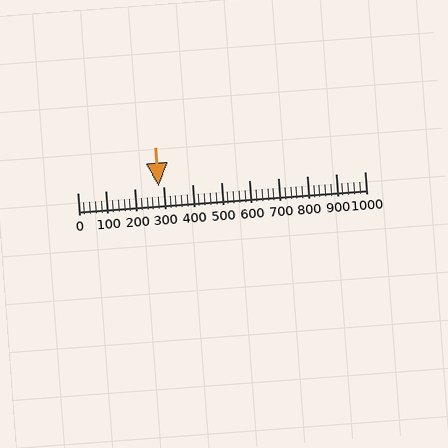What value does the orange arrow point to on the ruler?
The orange arrow points to approximately 283.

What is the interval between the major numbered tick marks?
The major tick marks are spaced 100 units apart.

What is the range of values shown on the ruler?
The ruler shows values from 0 to 1000.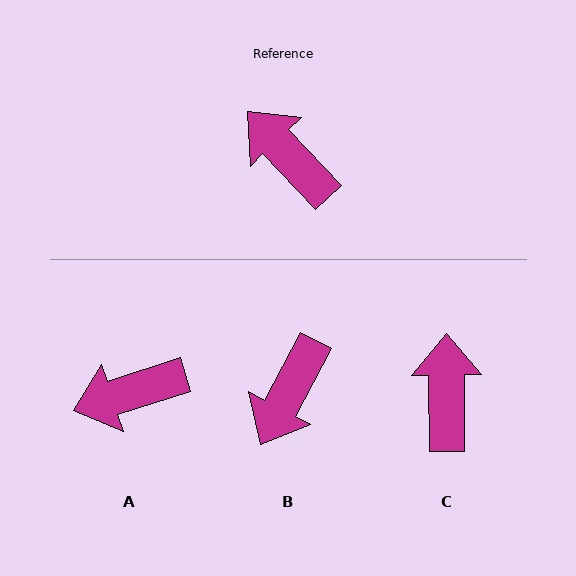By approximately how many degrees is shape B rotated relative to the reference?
Approximately 109 degrees counter-clockwise.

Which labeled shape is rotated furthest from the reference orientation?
B, about 109 degrees away.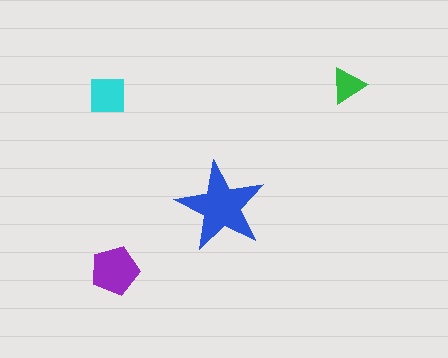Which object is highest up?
The green triangle is topmost.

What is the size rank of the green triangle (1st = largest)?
4th.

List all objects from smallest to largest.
The green triangle, the cyan square, the purple pentagon, the blue star.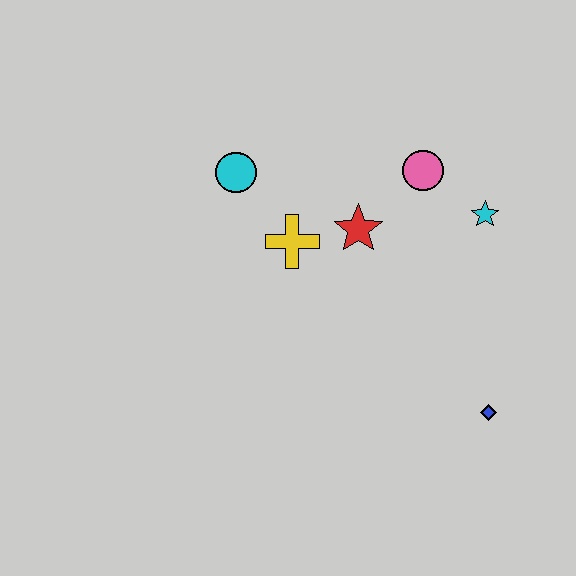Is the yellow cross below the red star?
Yes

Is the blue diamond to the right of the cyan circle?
Yes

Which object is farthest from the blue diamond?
The cyan circle is farthest from the blue diamond.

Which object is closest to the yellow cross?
The red star is closest to the yellow cross.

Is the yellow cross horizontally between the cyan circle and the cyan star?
Yes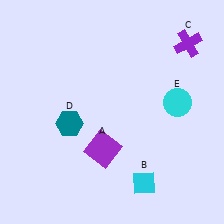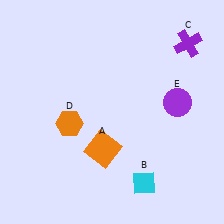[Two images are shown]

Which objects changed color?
A changed from purple to orange. D changed from teal to orange. E changed from cyan to purple.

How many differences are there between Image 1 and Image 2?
There are 3 differences between the two images.